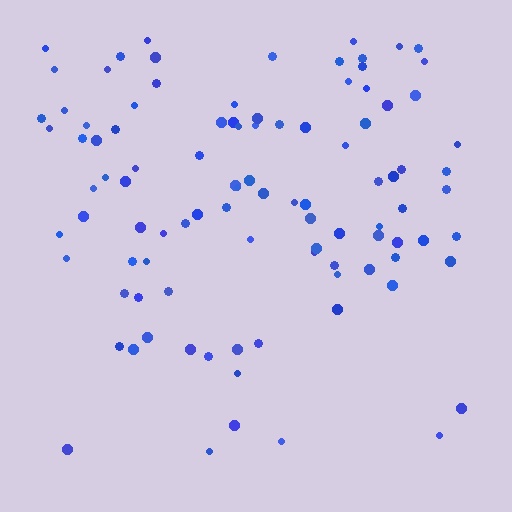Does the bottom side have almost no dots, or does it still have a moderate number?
Still a moderate number, just noticeably fewer than the top.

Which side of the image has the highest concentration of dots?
The top.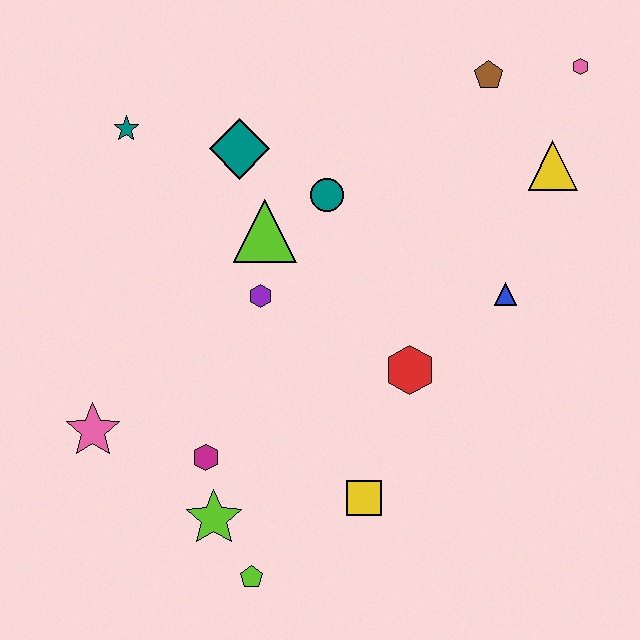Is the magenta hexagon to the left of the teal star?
No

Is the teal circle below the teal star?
Yes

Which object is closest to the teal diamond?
The lime triangle is closest to the teal diamond.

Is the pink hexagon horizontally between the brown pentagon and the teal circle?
No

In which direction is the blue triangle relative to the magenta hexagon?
The blue triangle is to the right of the magenta hexagon.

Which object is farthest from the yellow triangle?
The pink star is farthest from the yellow triangle.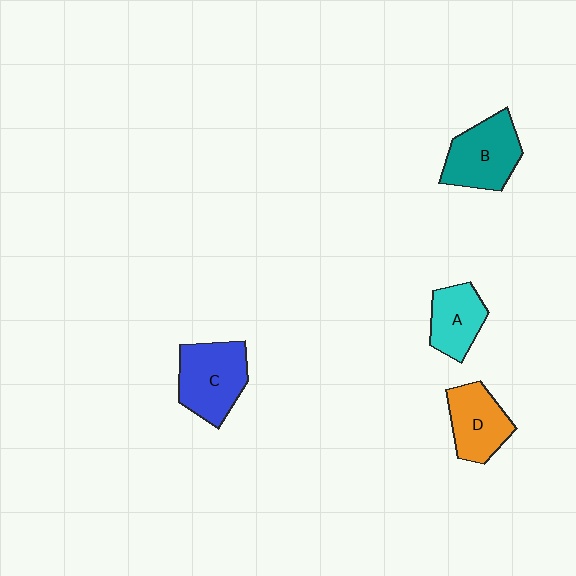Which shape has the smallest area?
Shape A (cyan).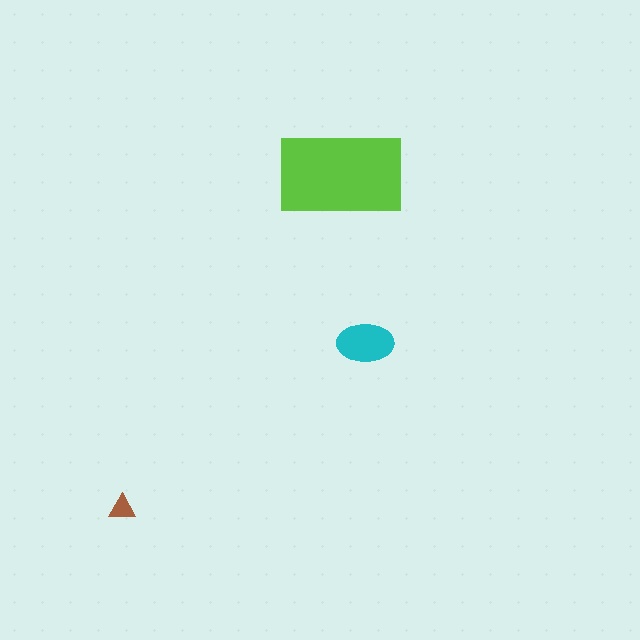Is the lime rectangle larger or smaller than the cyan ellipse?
Larger.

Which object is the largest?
The lime rectangle.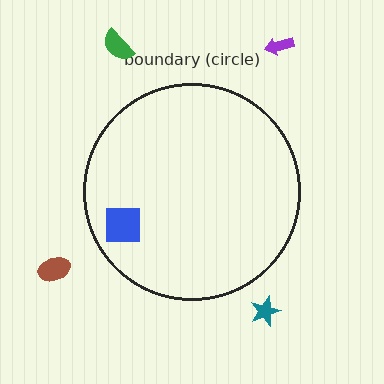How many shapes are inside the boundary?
1 inside, 4 outside.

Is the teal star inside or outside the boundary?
Outside.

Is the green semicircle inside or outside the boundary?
Outside.